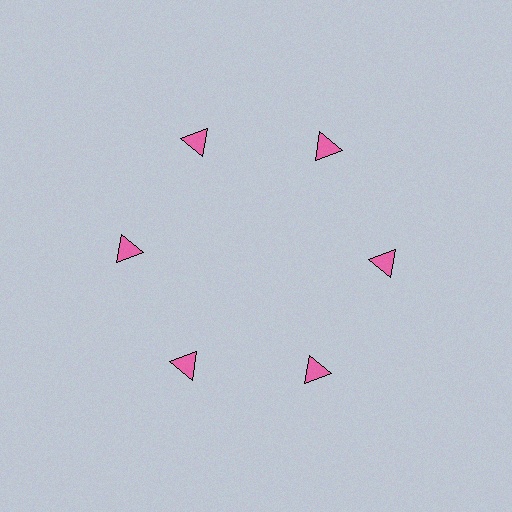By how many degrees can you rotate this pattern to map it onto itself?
The pattern maps onto itself every 60 degrees of rotation.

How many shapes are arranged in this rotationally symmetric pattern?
There are 6 shapes, arranged in 6 groups of 1.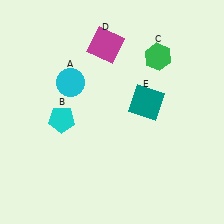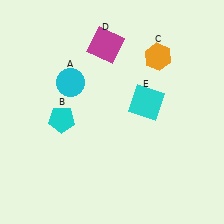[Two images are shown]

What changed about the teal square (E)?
In Image 1, E is teal. In Image 2, it changed to cyan.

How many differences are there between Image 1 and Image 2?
There are 2 differences between the two images.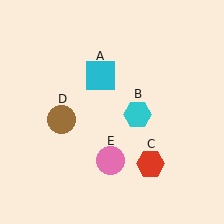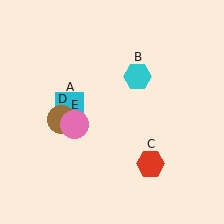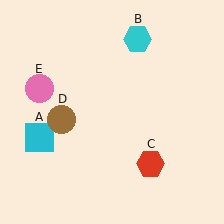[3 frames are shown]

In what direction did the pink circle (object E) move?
The pink circle (object E) moved up and to the left.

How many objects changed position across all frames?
3 objects changed position: cyan square (object A), cyan hexagon (object B), pink circle (object E).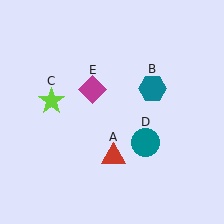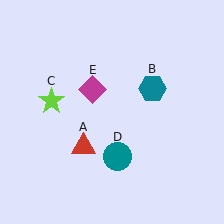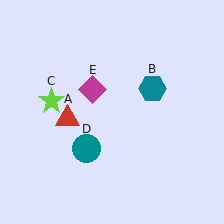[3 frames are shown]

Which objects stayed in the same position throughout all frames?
Teal hexagon (object B) and lime star (object C) and magenta diamond (object E) remained stationary.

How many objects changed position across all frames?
2 objects changed position: red triangle (object A), teal circle (object D).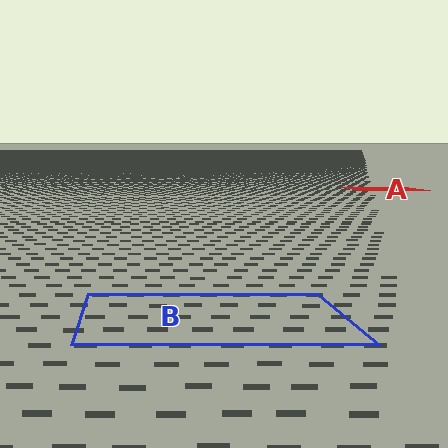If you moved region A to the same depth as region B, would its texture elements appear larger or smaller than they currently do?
They would appear larger. At a closer depth, the same texture elements are projected at a bigger on-screen size.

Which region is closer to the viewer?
Region B is closer. The texture elements there are larger and more spread out.